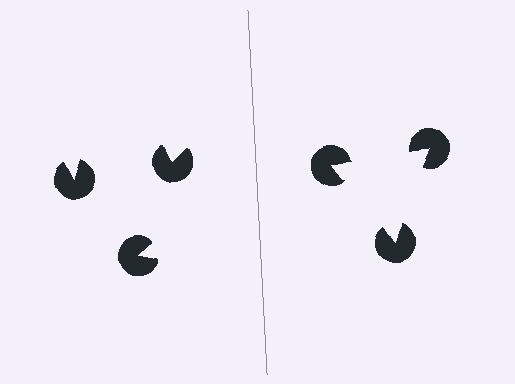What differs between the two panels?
The pac-man discs are positioned identically on both sides; only the wedge orientations differ. On the right they align to a triangle; on the left they are misaligned.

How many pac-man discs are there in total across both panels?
6 — 3 on each side.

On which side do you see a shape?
An illusory triangle appears on the right side. On the left side the wedge cuts are rotated, so no coherent shape forms.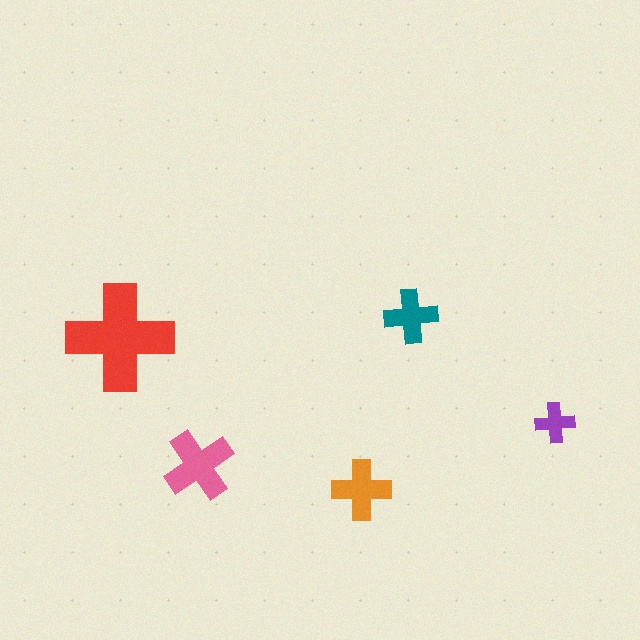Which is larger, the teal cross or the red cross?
The red one.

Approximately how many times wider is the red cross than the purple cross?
About 2.5 times wider.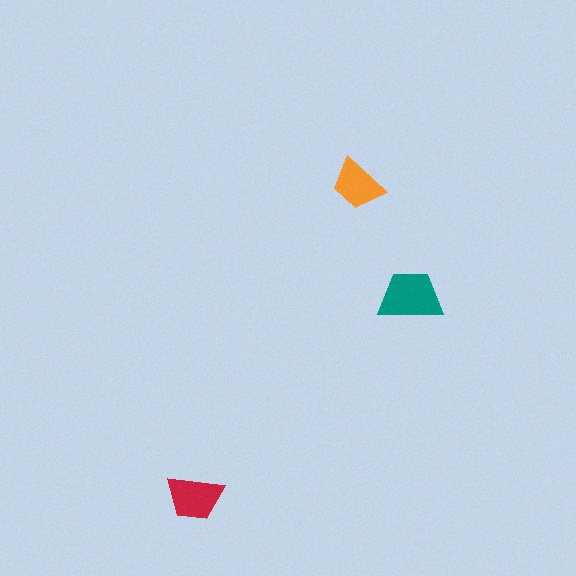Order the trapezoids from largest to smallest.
the teal one, the red one, the orange one.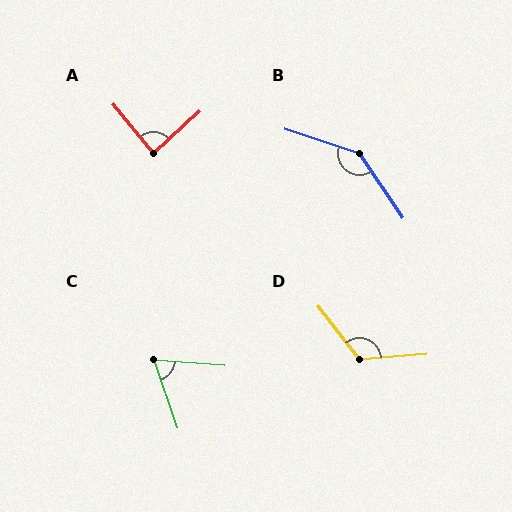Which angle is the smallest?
C, at approximately 67 degrees.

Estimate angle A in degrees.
Approximately 87 degrees.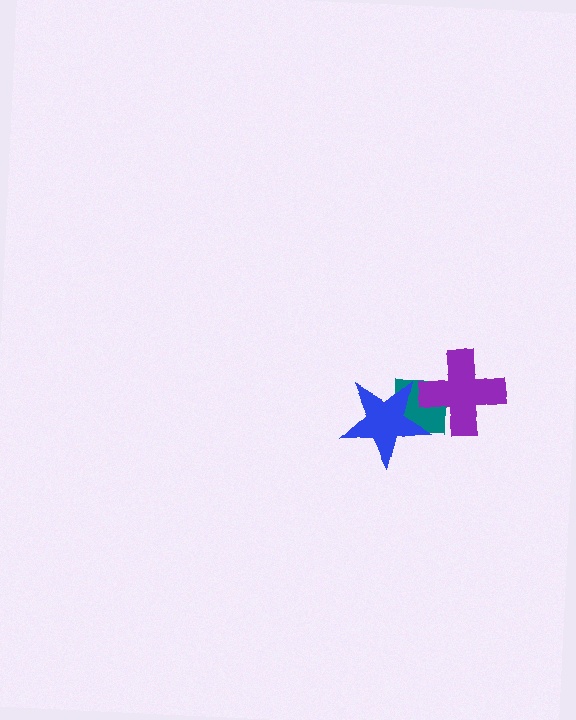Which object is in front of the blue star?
The purple cross is in front of the blue star.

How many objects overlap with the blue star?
2 objects overlap with the blue star.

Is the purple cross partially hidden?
No, no other shape covers it.